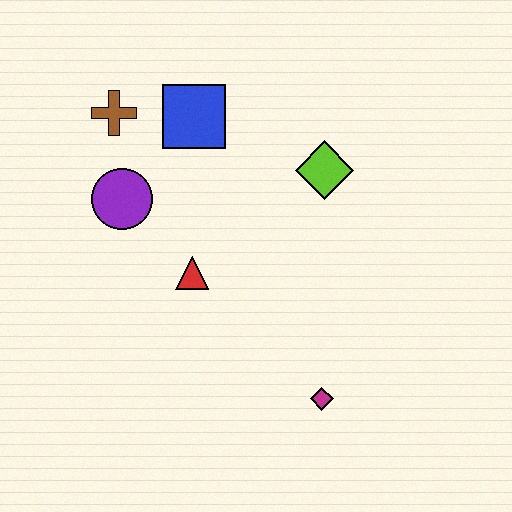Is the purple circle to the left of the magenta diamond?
Yes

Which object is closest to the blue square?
The brown cross is closest to the blue square.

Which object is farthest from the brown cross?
The magenta diamond is farthest from the brown cross.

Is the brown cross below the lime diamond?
No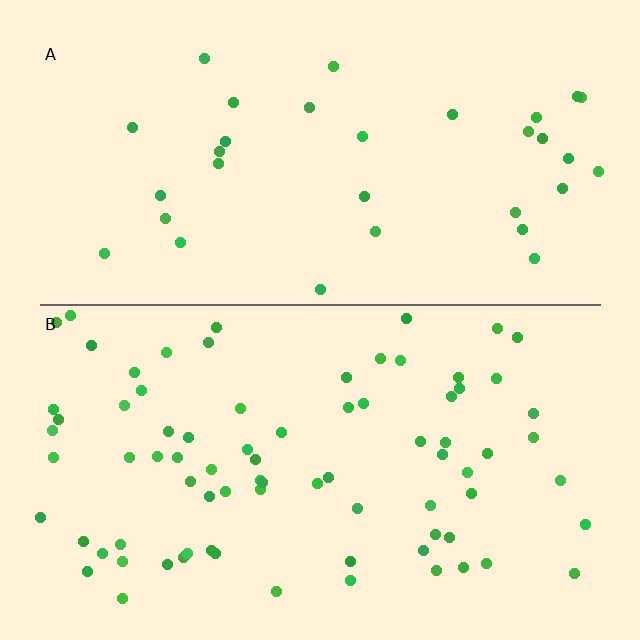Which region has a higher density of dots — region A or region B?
B (the bottom).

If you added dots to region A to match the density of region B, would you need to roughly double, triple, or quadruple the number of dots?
Approximately double.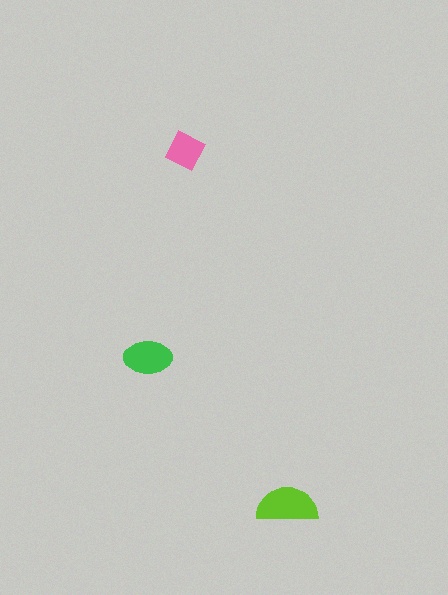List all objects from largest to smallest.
The lime semicircle, the green ellipse, the pink diamond.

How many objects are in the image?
There are 3 objects in the image.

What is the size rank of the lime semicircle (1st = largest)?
1st.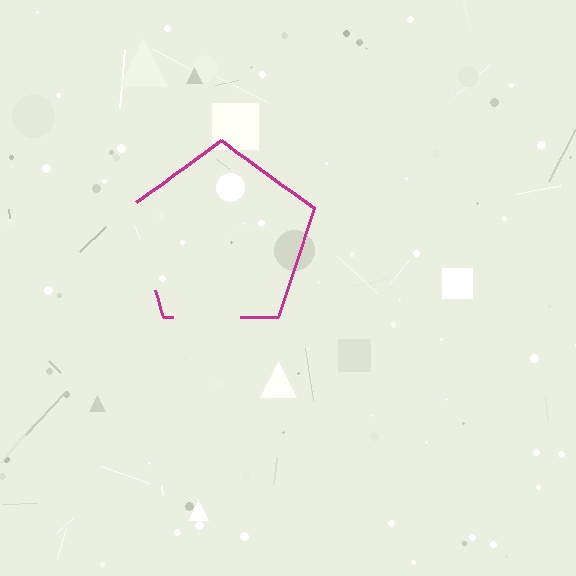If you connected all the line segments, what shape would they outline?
They would outline a pentagon.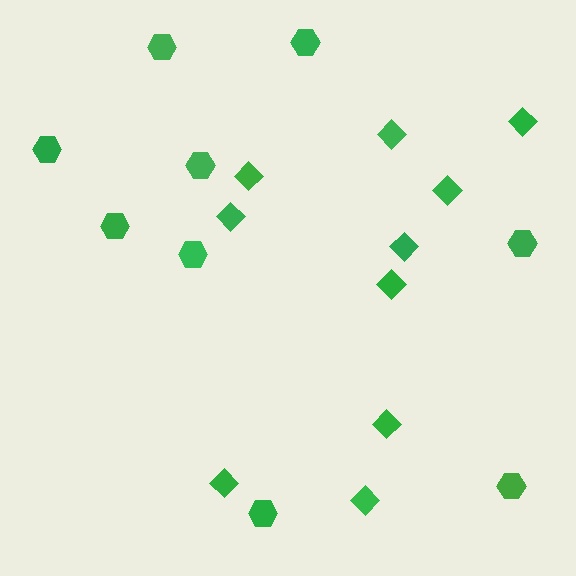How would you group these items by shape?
There are 2 groups: one group of diamonds (10) and one group of hexagons (9).